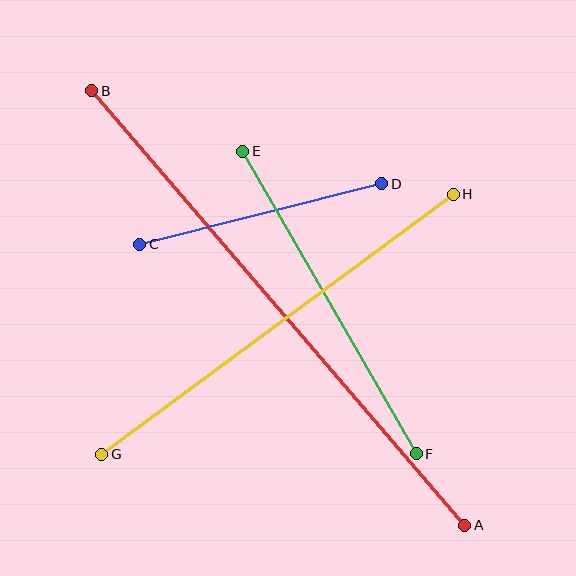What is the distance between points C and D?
The distance is approximately 249 pixels.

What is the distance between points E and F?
The distance is approximately 348 pixels.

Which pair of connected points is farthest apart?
Points A and B are farthest apart.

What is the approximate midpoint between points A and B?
The midpoint is at approximately (278, 308) pixels.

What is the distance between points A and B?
The distance is approximately 573 pixels.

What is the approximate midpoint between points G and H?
The midpoint is at approximately (277, 324) pixels.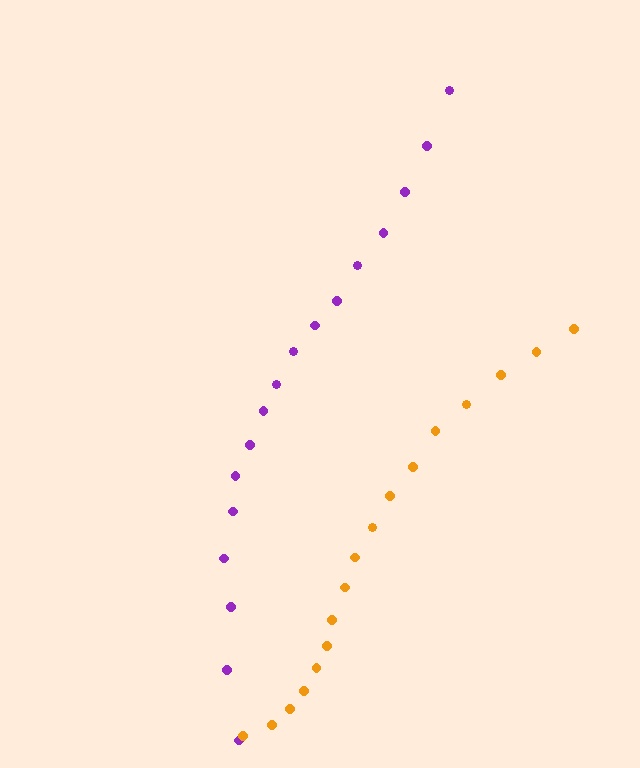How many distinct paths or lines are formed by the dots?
There are 2 distinct paths.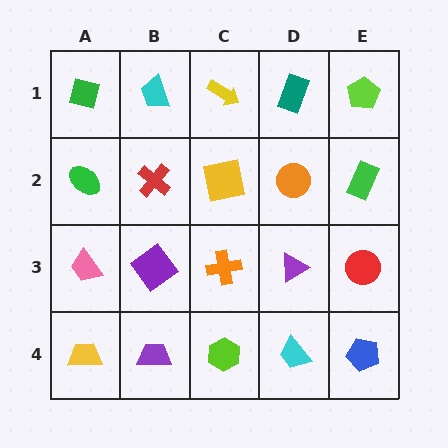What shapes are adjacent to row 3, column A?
A green ellipse (row 2, column A), a yellow trapezoid (row 4, column A), a purple diamond (row 3, column B).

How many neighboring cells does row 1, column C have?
3.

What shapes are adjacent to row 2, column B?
A cyan trapezoid (row 1, column B), a purple diamond (row 3, column B), a green ellipse (row 2, column A), a yellow square (row 2, column C).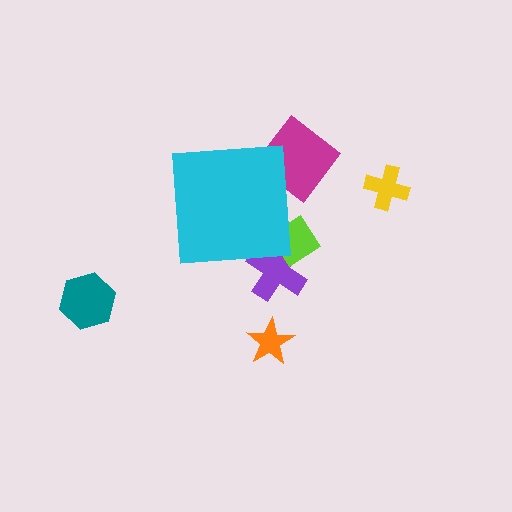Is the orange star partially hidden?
No, the orange star is fully visible.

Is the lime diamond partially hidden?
Yes, the lime diamond is partially hidden behind the cyan square.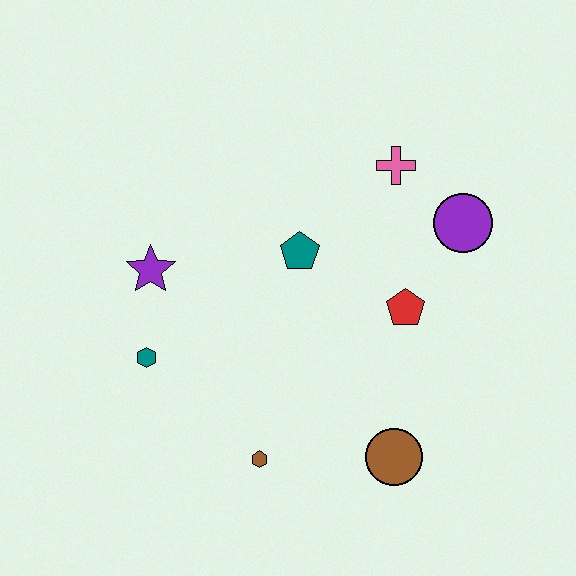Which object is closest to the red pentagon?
The purple circle is closest to the red pentagon.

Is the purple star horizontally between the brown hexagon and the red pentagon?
No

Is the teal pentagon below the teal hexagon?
No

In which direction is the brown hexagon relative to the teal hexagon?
The brown hexagon is to the right of the teal hexagon.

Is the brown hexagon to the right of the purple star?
Yes